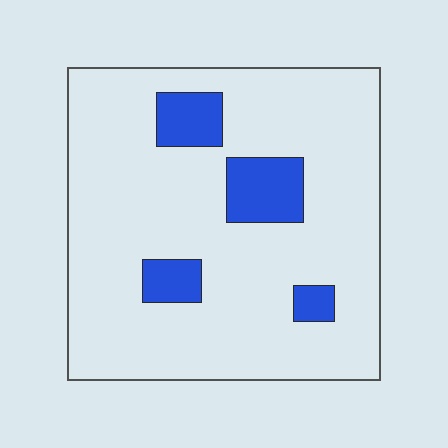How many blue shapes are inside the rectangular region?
4.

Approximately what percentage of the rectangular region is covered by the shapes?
Approximately 15%.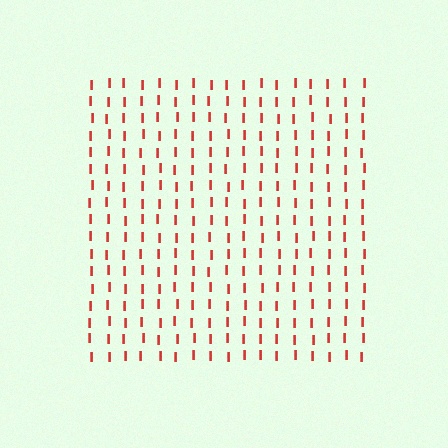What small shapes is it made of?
It is made of small letter I's.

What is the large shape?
The large shape is a square.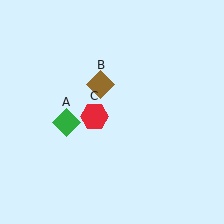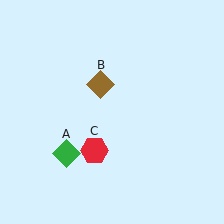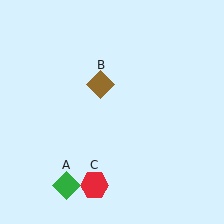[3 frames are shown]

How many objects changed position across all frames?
2 objects changed position: green diamond (object A), red hexagon (object C).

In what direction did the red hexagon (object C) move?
The red hexagon (object C) moved down.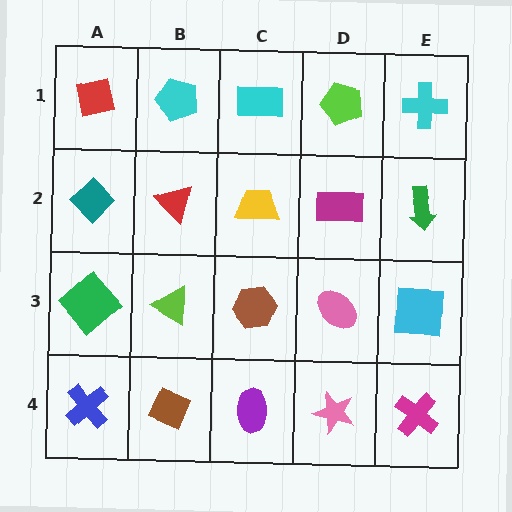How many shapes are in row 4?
5 shapes.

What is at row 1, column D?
A lime pentagon.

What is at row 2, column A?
A teal diamond.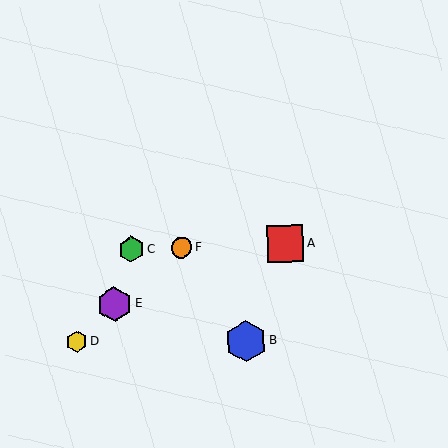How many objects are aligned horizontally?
3 objects (A, C, F) are aligned horizontally.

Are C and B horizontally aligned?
No, C is at y≈249 and B is at y≈341.